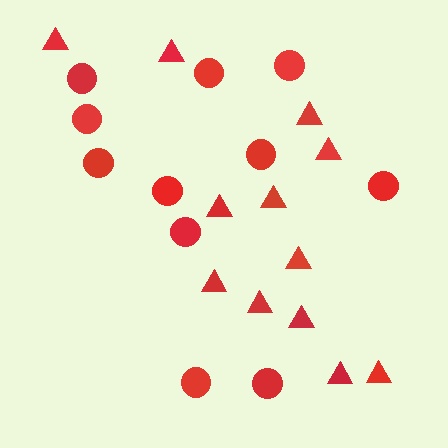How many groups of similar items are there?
There are 2 groups: one group of triangles (12) and one group of circles (11).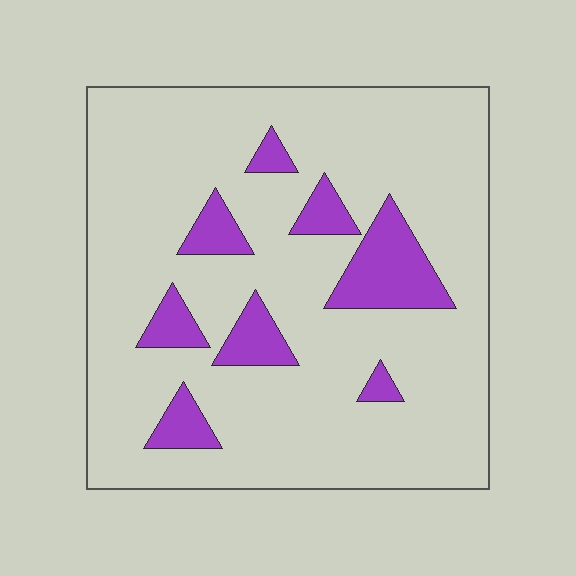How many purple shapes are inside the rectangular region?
8.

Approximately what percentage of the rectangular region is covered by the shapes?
Approximately 15%.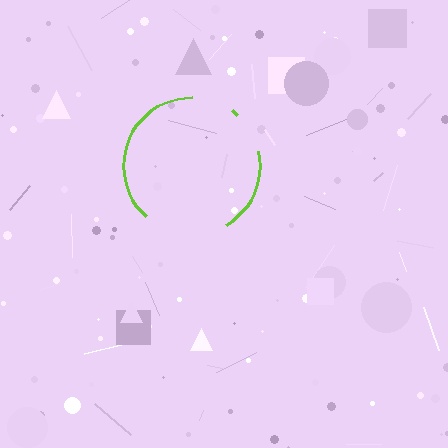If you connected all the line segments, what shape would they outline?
They would outline a circle.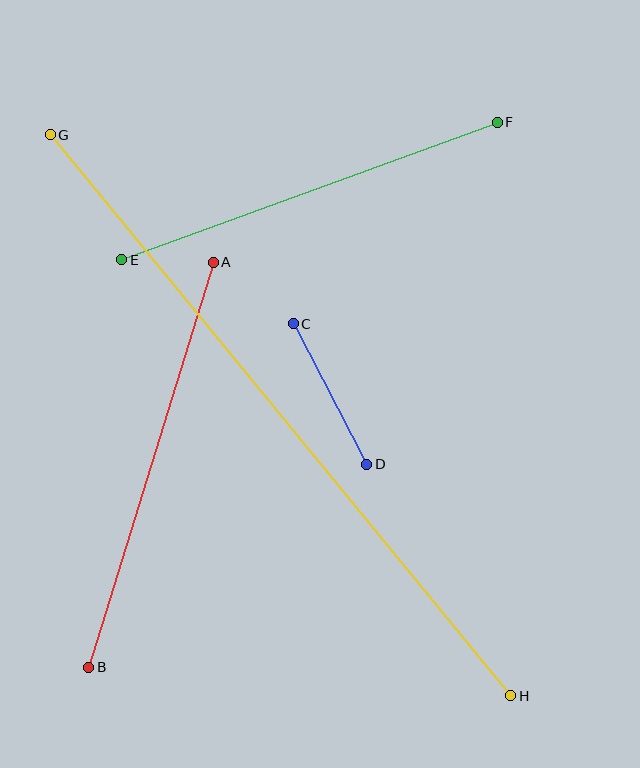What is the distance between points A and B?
The distance is approximately 424 pixels.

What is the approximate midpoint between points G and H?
The midpoint is at approximately (281, 415) pixels.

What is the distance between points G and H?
The distance is approximately 726 pixels.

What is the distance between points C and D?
The distance is approximately 158 pixels.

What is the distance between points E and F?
The distance is approximately 400 pixels.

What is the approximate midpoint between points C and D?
The midpoint is at approximately (330, 394) pixels.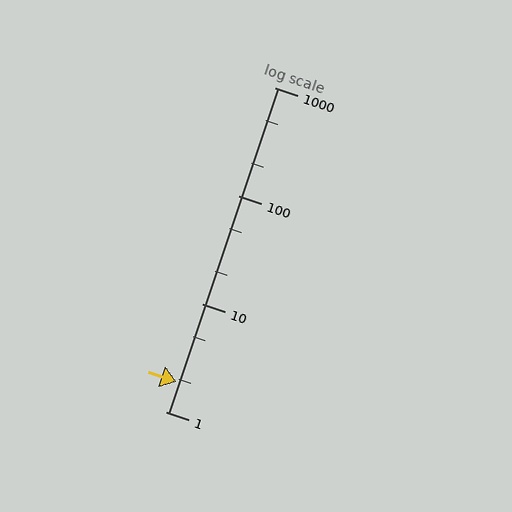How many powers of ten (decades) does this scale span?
The scale spans 3 decades, from 1 to 1000.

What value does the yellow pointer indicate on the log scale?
The pointer indicates approximately 1.9.